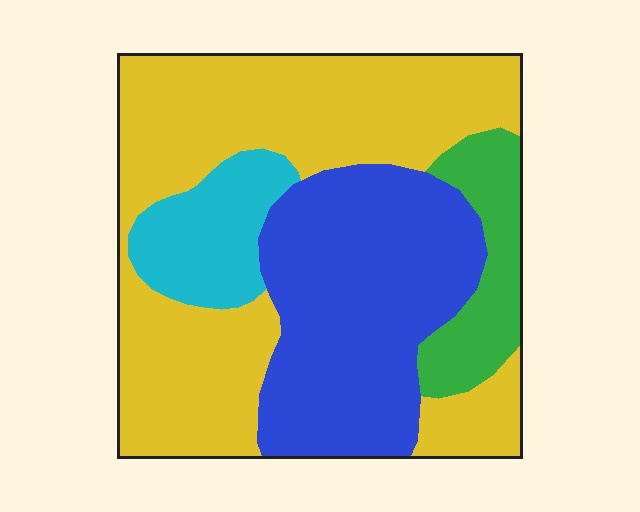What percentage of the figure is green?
Green covers around 10% of the figure.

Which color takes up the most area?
Yellow, at roughly 50%.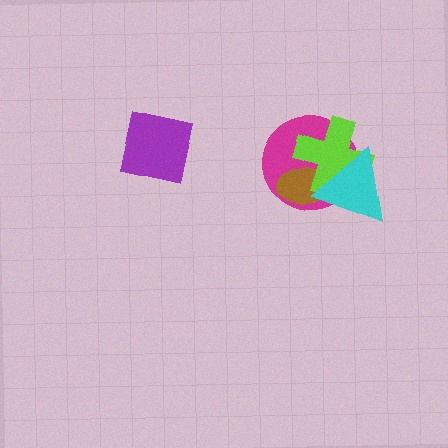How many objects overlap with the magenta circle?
3 objects overlap with the magenta circle.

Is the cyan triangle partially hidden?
No, no other shape covers it.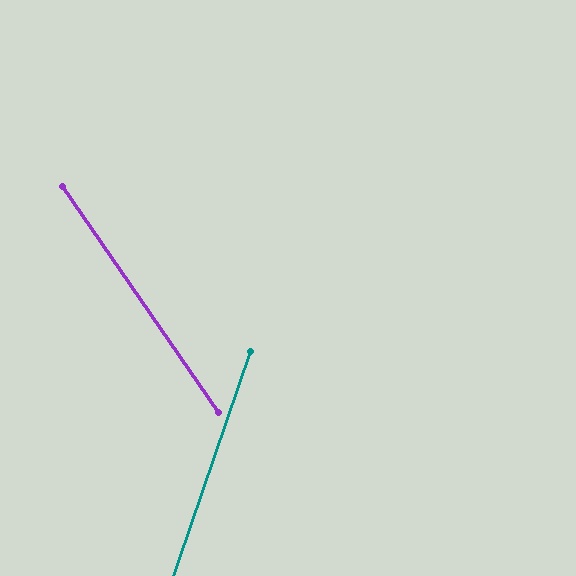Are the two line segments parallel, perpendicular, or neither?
Neither parallel nor perpendicular — they differ by about 53°.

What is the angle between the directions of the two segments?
Approximately 53 degrees.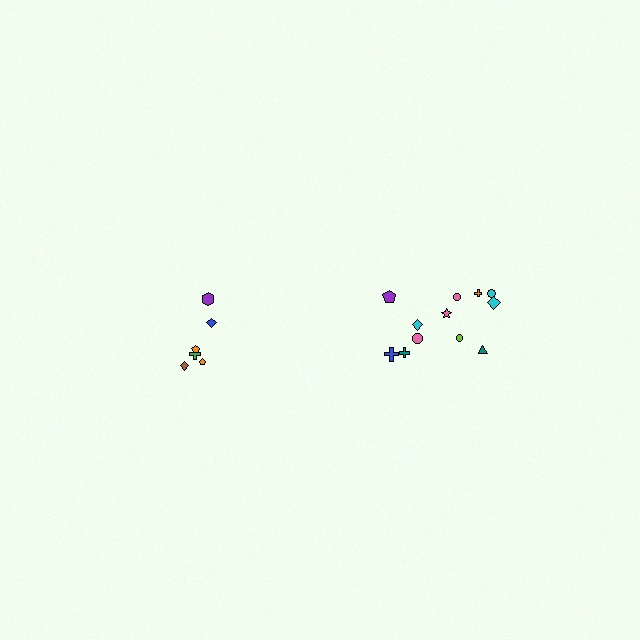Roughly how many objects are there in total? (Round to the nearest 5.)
Roughly 20 objects in total.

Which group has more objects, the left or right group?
The right group.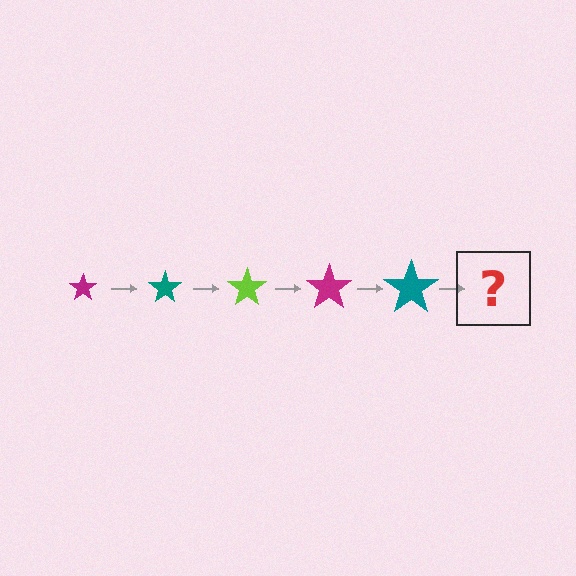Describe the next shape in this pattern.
It should be a lime star, larger than the previous one.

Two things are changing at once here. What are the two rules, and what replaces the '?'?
The two rules are that the star grows larger each step and the color cycles through magenta, teal, and lime. The '?' should be a lime star, larger than the previous one.